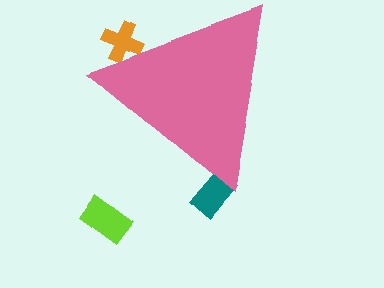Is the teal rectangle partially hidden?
Yes, the teal rectangle is partially hidden behind the pink triangle.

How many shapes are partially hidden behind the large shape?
2 shapes are partially hidden.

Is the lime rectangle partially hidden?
No, the lime rectangle is fully visible.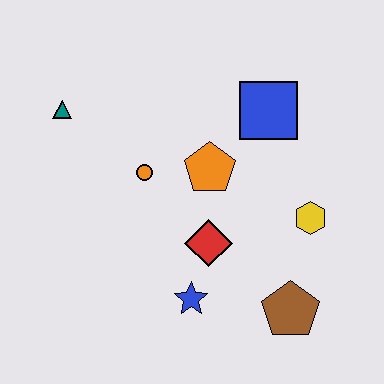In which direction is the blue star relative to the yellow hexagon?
The blue star is to the left of the yellow hexagon.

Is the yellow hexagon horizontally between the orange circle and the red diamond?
No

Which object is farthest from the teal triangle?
The brown pentagon is farthest from the teal triangle.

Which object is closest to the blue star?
The red diamond is closest to the blue star.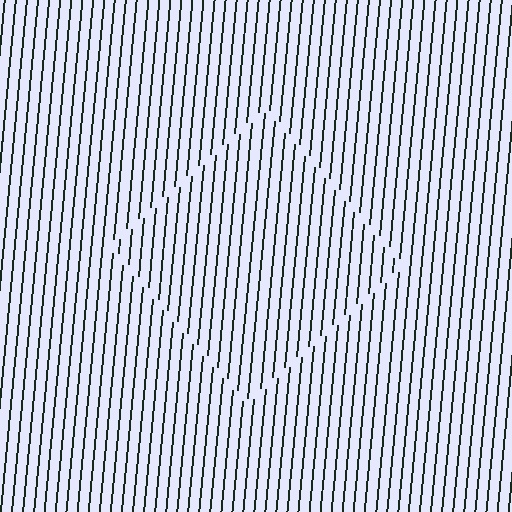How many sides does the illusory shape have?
4 sides — the line-ends trace a square.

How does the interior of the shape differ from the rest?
The interior of the shape contains the same grating, shifted by half a period — the contour is defined by the phase discontinuity where line-ends from the inner and outer gratings abut.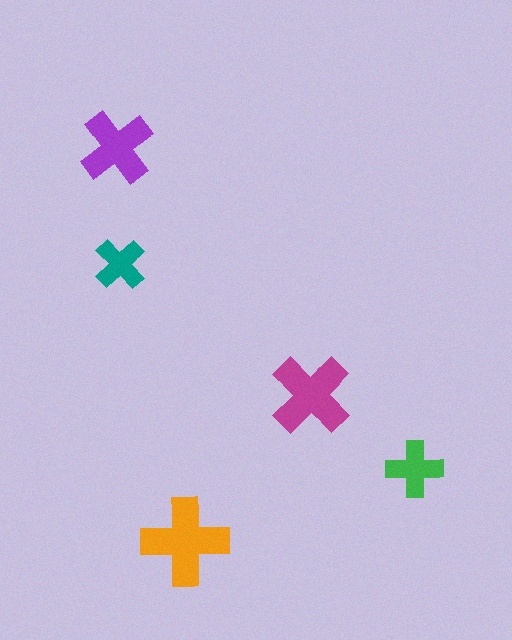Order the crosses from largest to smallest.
the orange one, the magenta one, the purple one, the green one, the teal one.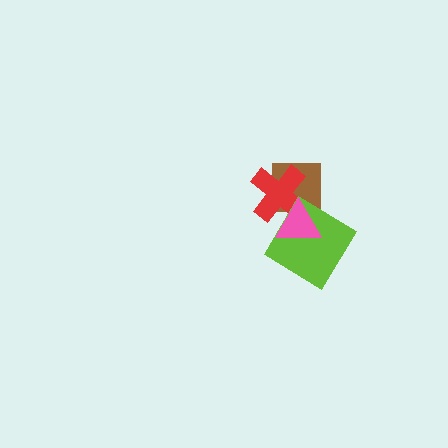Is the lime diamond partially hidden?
Yes, it is partially covered by another shape.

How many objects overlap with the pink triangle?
3 objects overlap with the pink triangle.